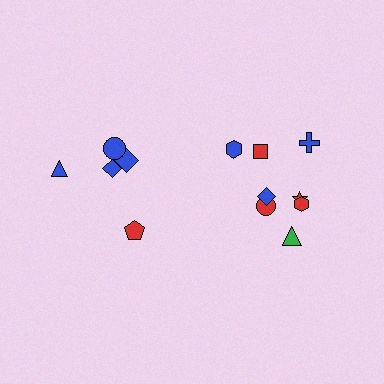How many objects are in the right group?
There are 8 objects.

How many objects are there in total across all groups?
There are 13 objects.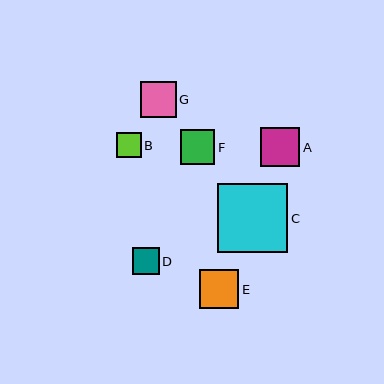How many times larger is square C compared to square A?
Square C is approximately 1.8 times the size of square A.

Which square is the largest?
Square C is the largest with a size of approximately 70 pixels.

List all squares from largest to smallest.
From largest to smallest: C, A, E, G, F, D, B.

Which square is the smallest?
Square B is the smallest with a size of approximately 25 pixels.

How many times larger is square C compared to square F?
Square C is approximately 2.0 times the size of square F.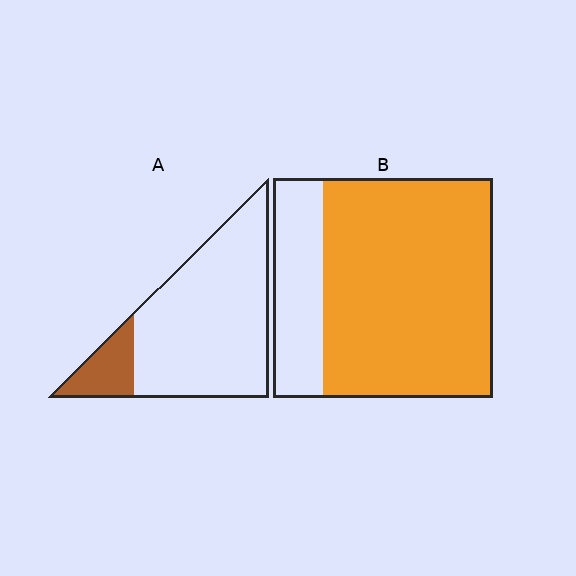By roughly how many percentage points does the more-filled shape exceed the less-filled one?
By roughly 60 percentage points (B over A).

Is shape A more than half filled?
No.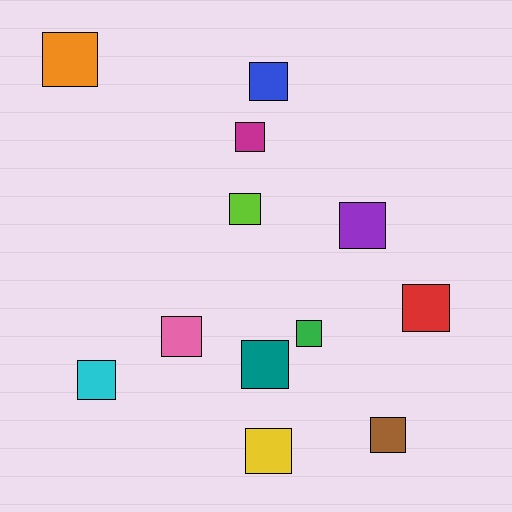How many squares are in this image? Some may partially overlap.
There are 12 squares.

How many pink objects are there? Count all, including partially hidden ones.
There is 1 pink object.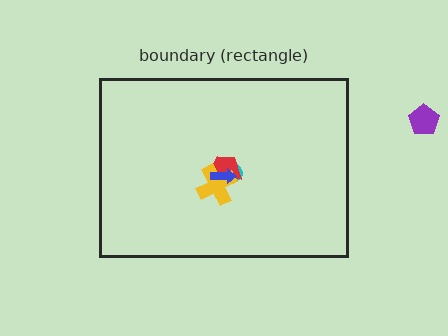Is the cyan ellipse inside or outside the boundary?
Inside.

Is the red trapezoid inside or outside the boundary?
Inside.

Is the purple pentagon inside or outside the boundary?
Outside.